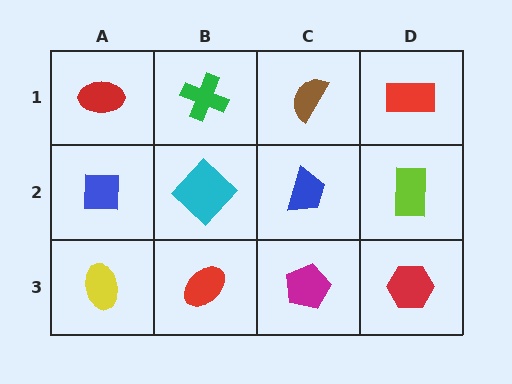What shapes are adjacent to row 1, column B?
A cyan diamond (row 2, column B), a red ellipse (row 1, column A), a brown semicircle (row 1, column C).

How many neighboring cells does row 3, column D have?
2.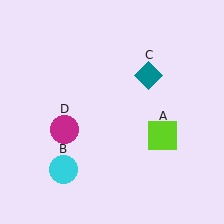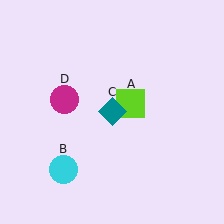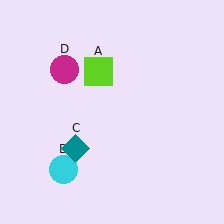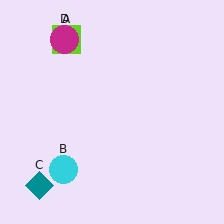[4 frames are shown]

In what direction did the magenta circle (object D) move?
The magenta circle (object D) moved up.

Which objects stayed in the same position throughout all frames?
Cyan circle (object B) remained stationary.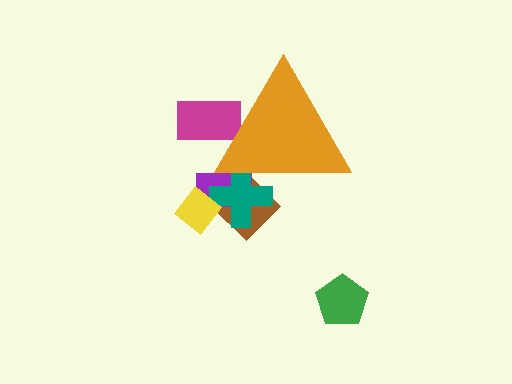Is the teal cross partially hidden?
Yes, the teal cross is partially hidden behind the orange triangle.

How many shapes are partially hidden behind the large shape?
4 shapes are partially hidden.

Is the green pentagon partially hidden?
No, the green pentagon is fully visible.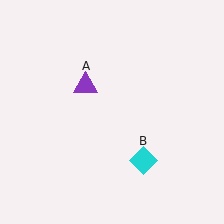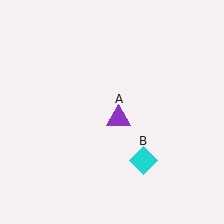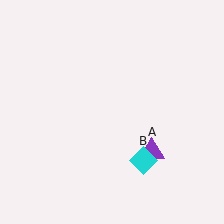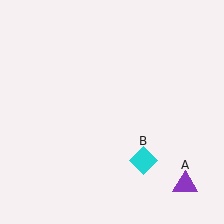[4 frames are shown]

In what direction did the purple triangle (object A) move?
The purple triangle (object A) moved down and to the right.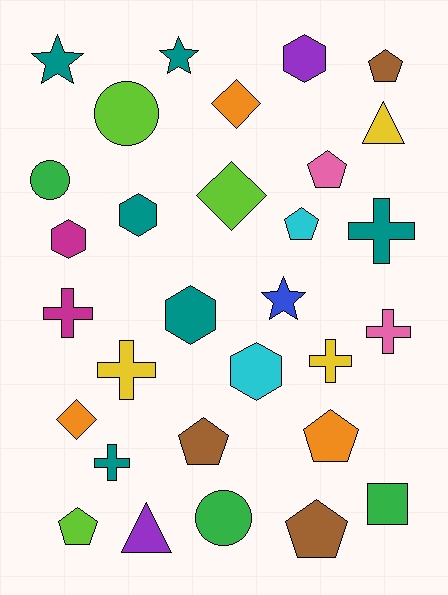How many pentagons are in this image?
There are 7 pentagons.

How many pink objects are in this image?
There are 2 pink objects.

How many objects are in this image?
There are 30 objects.